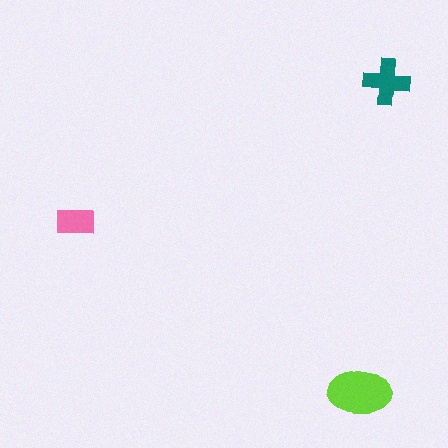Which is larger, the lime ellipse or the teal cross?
The lime ellipse.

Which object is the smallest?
The pink rectangle.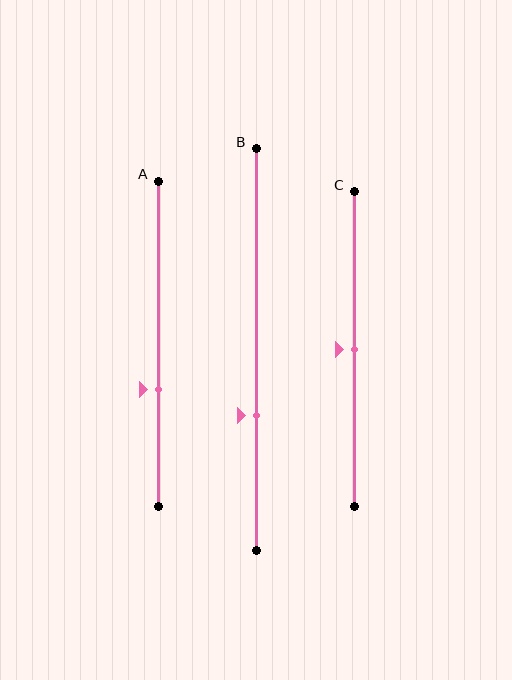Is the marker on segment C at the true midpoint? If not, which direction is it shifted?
Yes, the marker on segment C is at the true midpoint.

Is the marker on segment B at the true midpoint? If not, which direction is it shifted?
No, the marker on segment B is shifted downward by about 17% of the segment length.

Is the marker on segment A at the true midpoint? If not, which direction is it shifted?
No, the marker on segment A is shifted downward by about 14% of the segment length.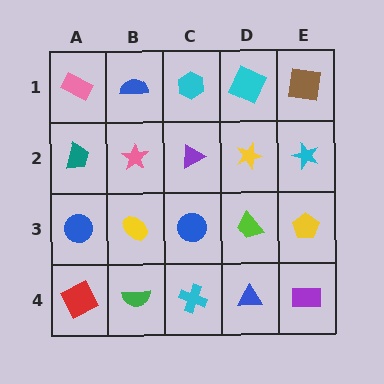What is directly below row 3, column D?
A blue triangle.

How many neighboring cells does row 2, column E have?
3.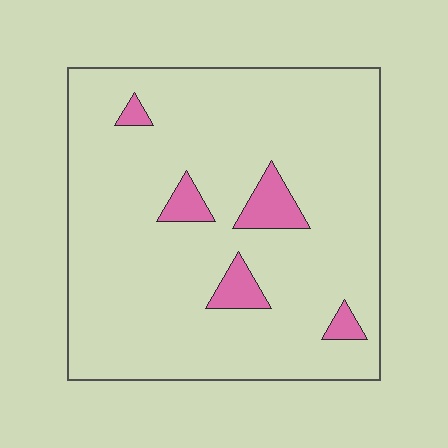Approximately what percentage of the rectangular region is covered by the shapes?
Approximately 10%.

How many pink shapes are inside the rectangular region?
5.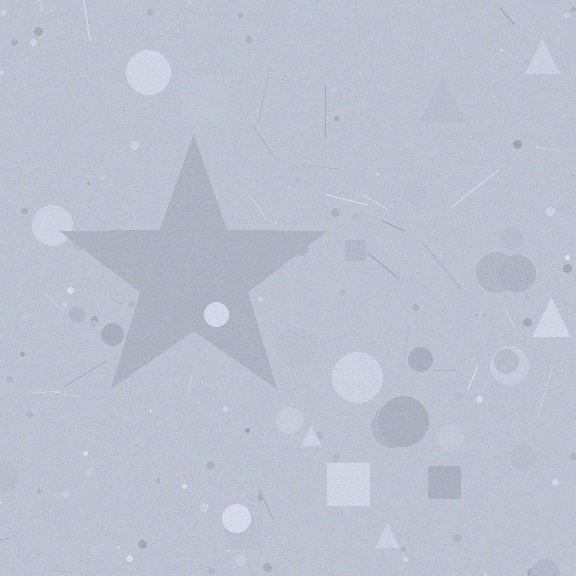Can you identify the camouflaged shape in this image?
The camouflaged shape is a star.